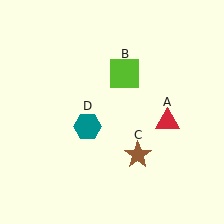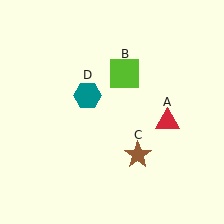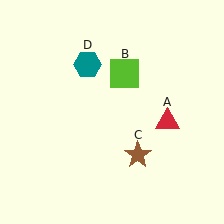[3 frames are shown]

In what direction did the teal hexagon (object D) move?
The teal hexagon (object D) moved up.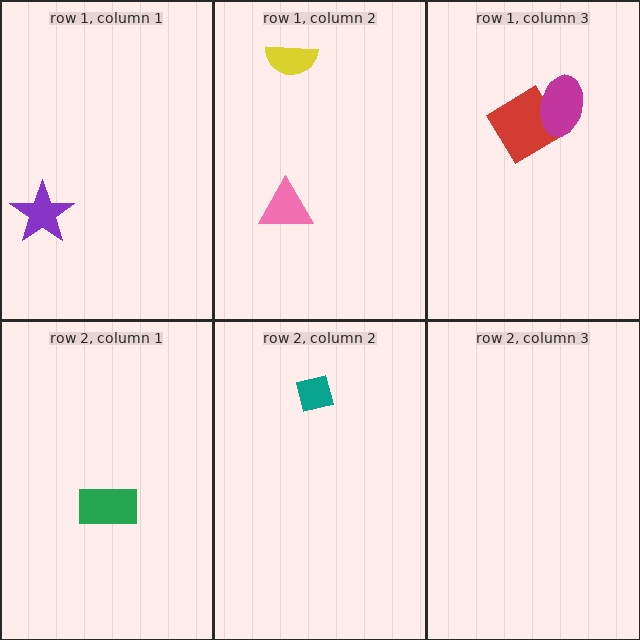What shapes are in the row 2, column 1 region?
The green rectangle.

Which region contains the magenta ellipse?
The row 1, column 3 region.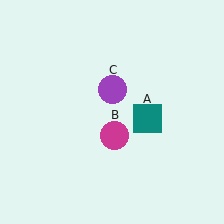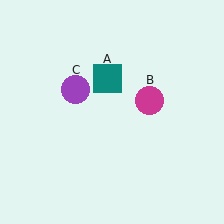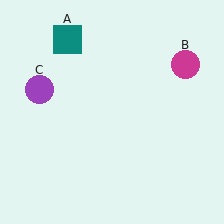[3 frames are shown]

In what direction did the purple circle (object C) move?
The purple circle (object C) moved left.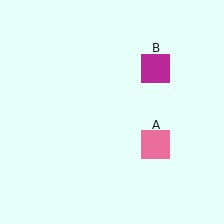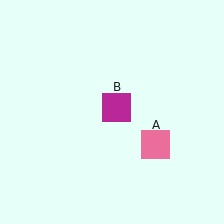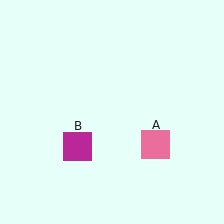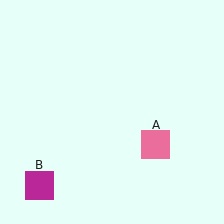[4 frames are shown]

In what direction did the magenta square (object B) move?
The magenta square (object B) moved down and to the left.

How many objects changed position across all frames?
1 object changed position: magenta square (object B).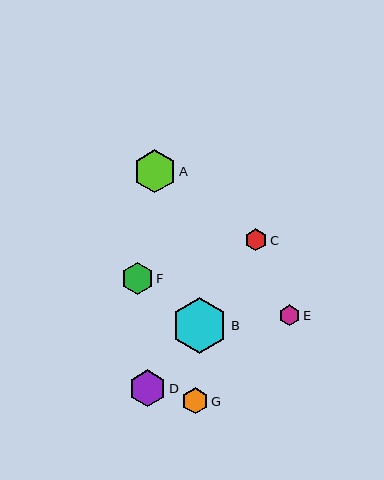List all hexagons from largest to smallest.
From largest to smallest: B, A, D, F, G, C, E.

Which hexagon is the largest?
Hexagon B is the largest with a size of approximately 56 pixels.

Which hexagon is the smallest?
Hexagon E is the smallest with a size of approximately 21 pixels.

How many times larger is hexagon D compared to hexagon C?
Hexagon D is approximately 1.7 times the size of hexagon C.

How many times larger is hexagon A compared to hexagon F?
Hexagon A is approximately 1.4 times the size of hexagon F.